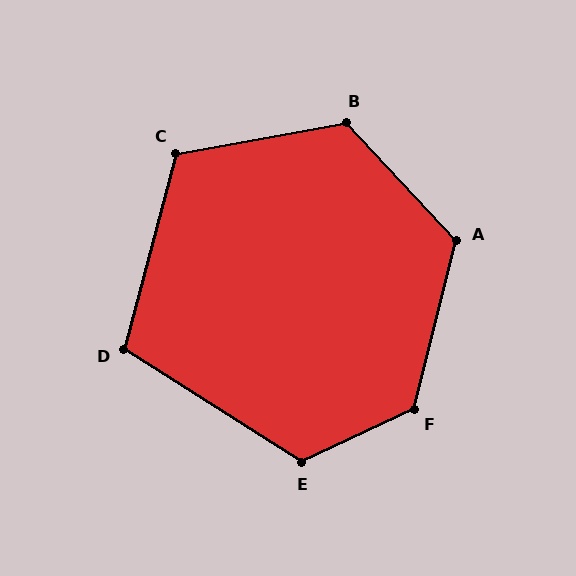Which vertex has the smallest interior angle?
D, at approximately 108 degrees.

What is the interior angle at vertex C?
Approximately 115 degrees (obtuse).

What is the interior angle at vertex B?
Approximately 123 degrees (obtuse).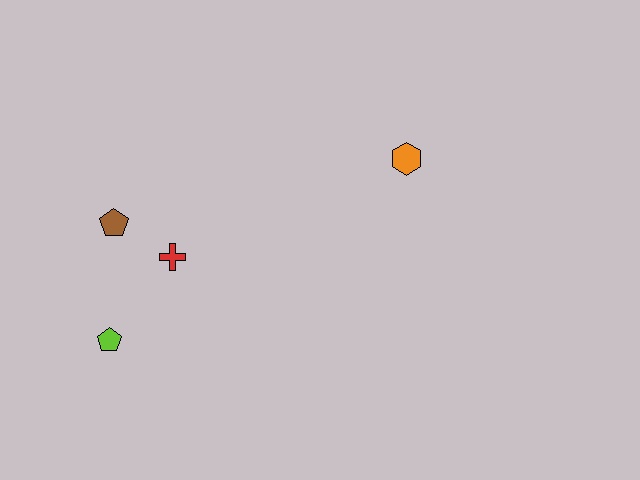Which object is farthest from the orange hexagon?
The lime pentagon is farthest from the orange hexagon.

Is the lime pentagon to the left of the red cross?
Yes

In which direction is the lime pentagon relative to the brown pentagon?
The lime pentagon is below the brown pentagon.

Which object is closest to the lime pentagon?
The red cross is closest to the lime pentagon.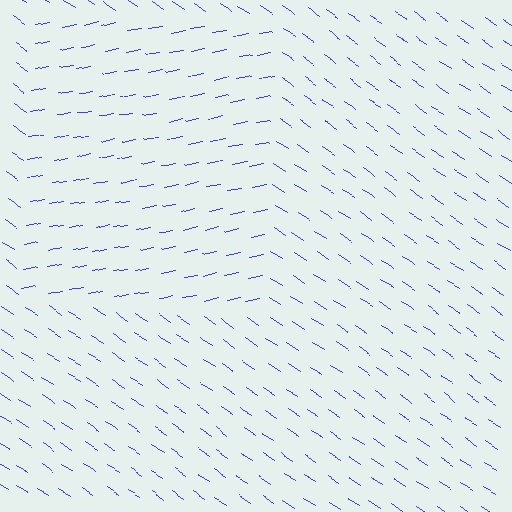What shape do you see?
I see a rectangle.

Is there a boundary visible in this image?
Yes, there is a texture boundary formed by a change in line orientation.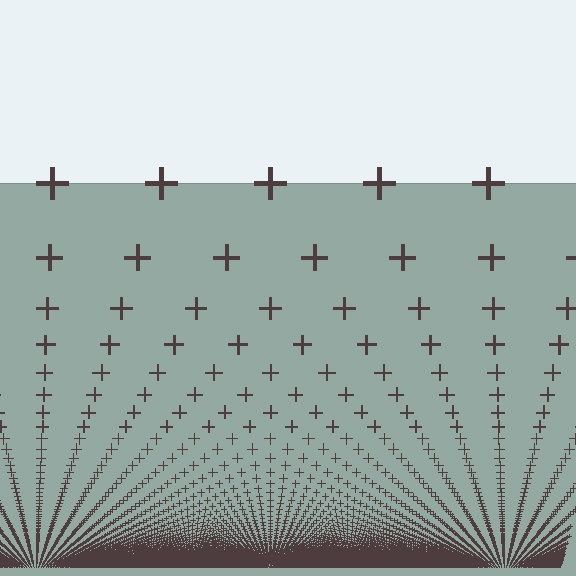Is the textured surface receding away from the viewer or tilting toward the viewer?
The surface appears to tilt toward the viewer. Texture elements get larger and sparser toward the top.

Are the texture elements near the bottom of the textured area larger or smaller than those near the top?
Smaller. The gradient is inverted — elements near the bottom are smaller and denser.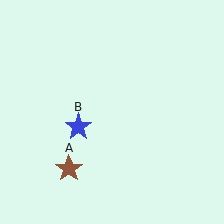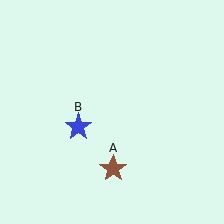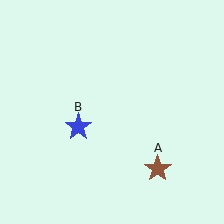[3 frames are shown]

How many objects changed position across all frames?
1 object changed position: brown star (object A).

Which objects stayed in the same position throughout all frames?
Blue star (object B) remained stationary.